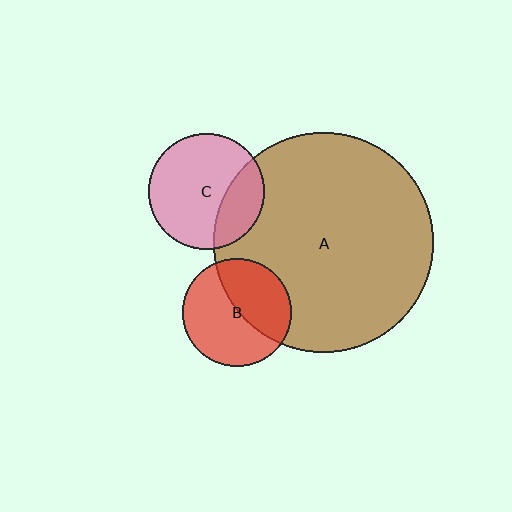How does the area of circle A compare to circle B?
Approximately 4.1 times.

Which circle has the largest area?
Circle A (brown).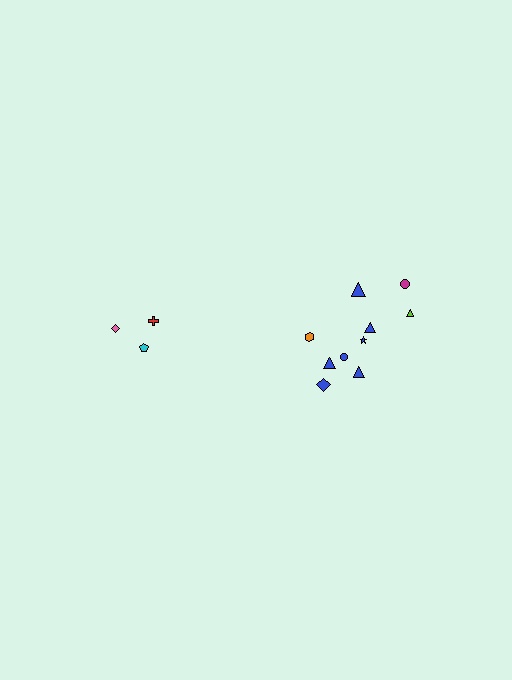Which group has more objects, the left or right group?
The right group.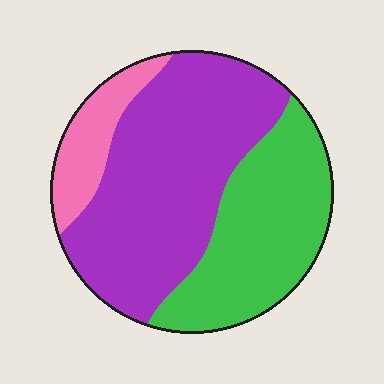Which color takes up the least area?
Pink, at roughly 10%.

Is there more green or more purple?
Purple.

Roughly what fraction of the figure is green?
Green takes up about one third (1/3) of the figure.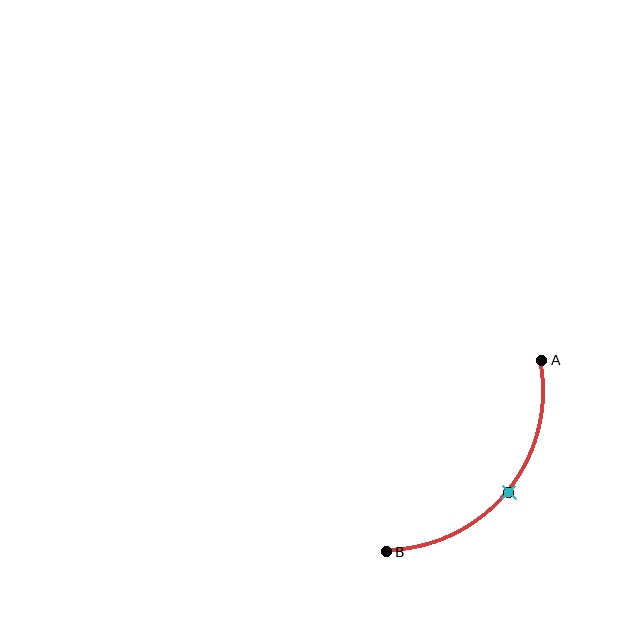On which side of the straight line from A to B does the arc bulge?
The arc bulges below and to the right of the straight line connecting A and B.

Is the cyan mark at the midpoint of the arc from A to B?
Yes. The cyan mark lies on the arc at equal arc-length from both A and B — it is the arc midpoint.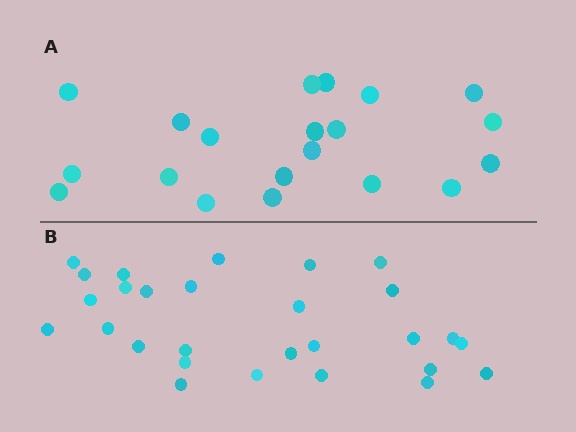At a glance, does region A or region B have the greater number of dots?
Region B (the bottom region) has more dots.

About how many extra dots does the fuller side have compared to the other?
Region B has roughly 8 or so more dots than region A.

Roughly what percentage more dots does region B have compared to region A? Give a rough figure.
About 40% more.